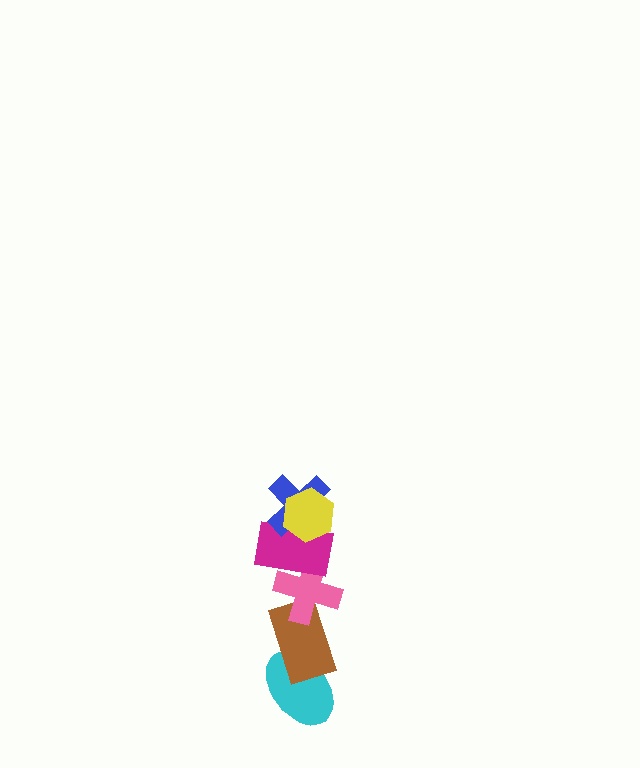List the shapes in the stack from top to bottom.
From top to bottom: the yellow hexagon, the blue cross, the magenta rectangle, the pink cross, the brown rectangle, the cyan ellipse.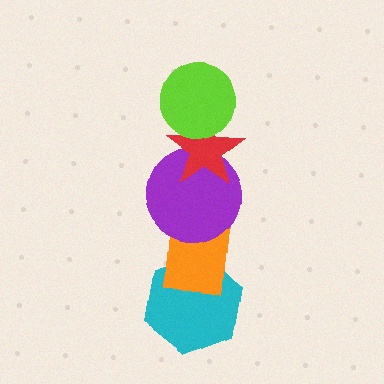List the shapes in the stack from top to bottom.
From top to bottom: the lime circle, the red star, the purple circle, the orange rectangle, the cyan hexagon.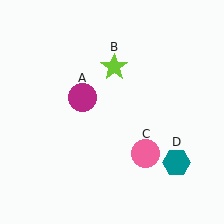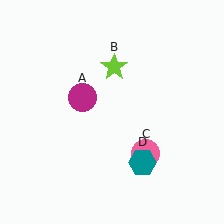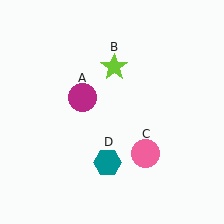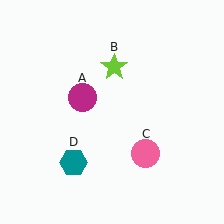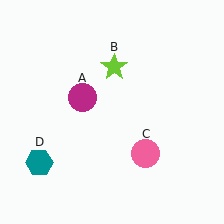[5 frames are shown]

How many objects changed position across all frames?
1 object changed position: teal hexagon (object D).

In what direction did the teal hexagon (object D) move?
The teal hexagon (object D) moved left.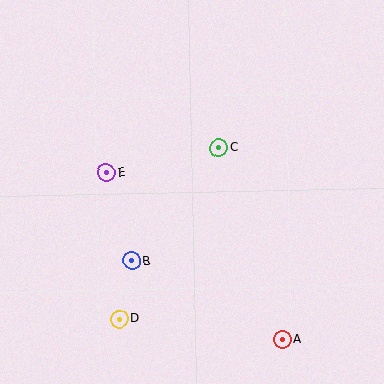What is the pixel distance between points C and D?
The distance between C and D is 198 pixels.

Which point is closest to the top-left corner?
Point E is closest to the top-left corner.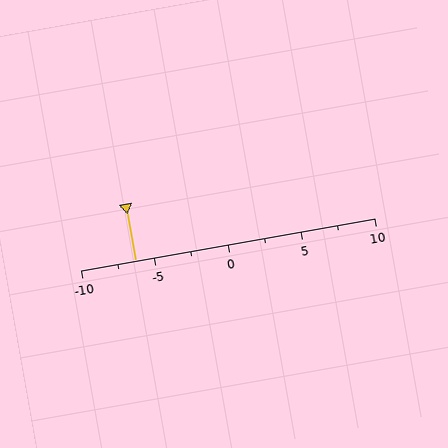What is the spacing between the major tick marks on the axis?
The major ticks are spaced 5 apart.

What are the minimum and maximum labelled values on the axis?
The axis runs from -10 to 10.